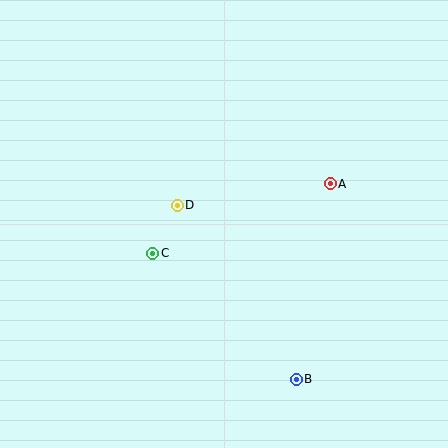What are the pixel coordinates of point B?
Point B is at (296, 379).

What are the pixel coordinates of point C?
Point C is at (153, 253).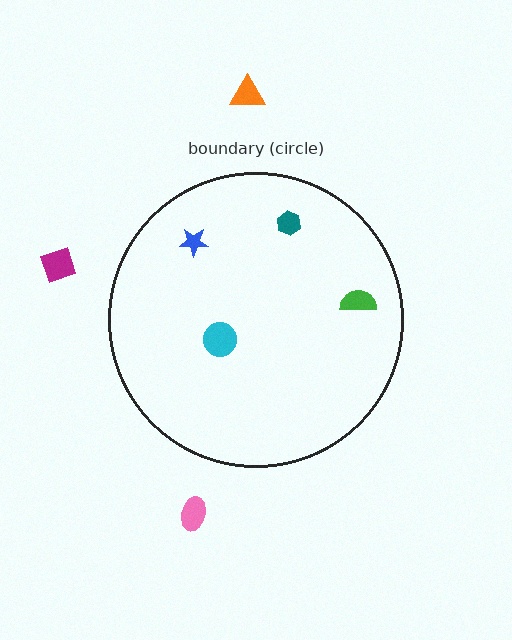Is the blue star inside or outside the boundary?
Inside.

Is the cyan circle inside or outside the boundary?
Inside.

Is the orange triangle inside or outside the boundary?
Outside.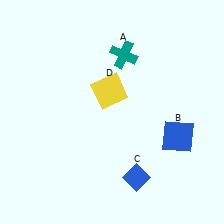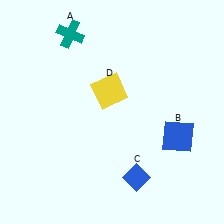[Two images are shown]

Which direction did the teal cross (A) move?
The teal cross (A) moved left.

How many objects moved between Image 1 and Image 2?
1 object moved between the two images.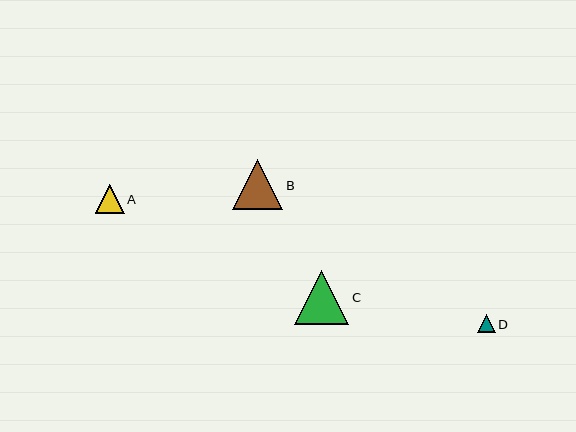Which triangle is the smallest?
Triangle D is the smallest with a size of approximately 18 pixels.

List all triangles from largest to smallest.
From largest to smallest: C, B, A, D.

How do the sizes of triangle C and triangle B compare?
Triangle C and triangle B are approximately the same size.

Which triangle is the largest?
Triangle C is the largest with a size of approximately 54 pixels.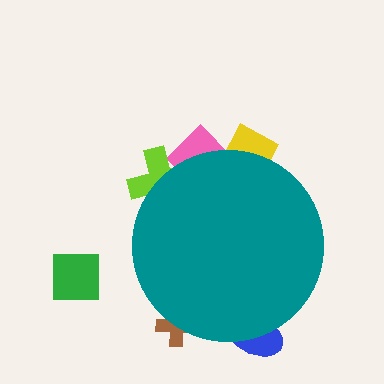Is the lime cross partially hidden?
Yes, the lime cross is partially hidden behind the teal circle.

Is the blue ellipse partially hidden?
Yes, the blue ellipse is partially hidden behind the teal circle.